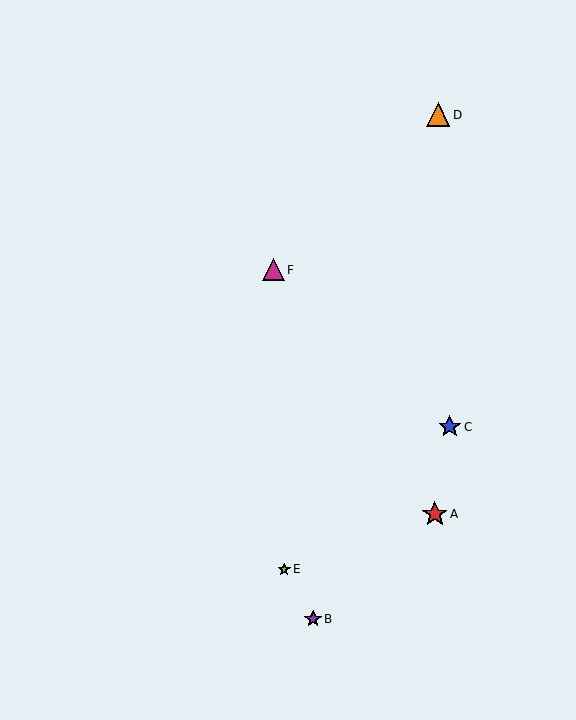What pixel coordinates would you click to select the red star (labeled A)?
Click at (435, 514) to select the red star A.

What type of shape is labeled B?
Shape B is a purple star.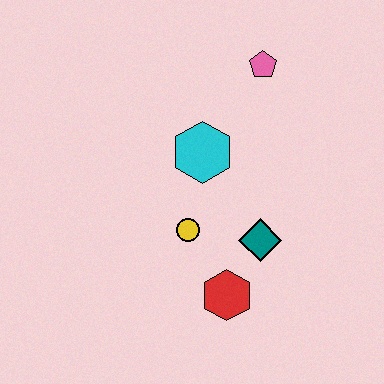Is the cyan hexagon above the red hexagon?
Yes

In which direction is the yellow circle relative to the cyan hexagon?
The yellow circle is below the cyan hexagon.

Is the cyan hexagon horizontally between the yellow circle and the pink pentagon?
Yes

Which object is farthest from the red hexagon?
The pink pentagon is farthest from the red hexagon.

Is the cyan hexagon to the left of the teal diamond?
Yes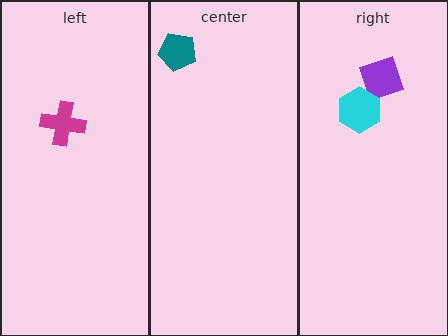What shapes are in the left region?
The magenta cross.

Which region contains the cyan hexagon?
The right region.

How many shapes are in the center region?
1.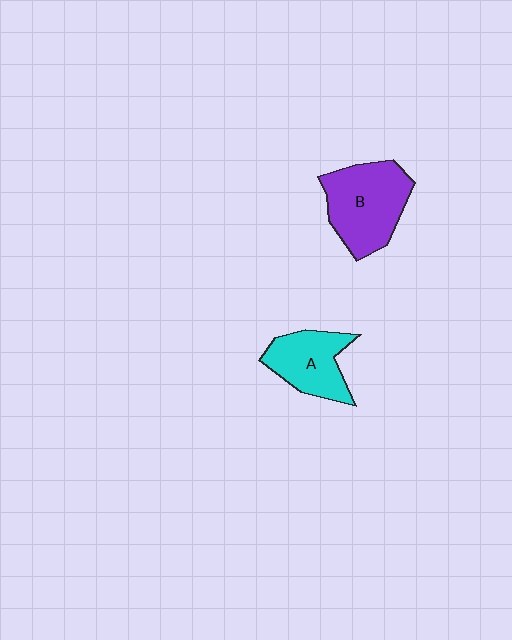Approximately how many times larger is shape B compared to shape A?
Approximately 1.4 times.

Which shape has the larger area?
Shape B (purple).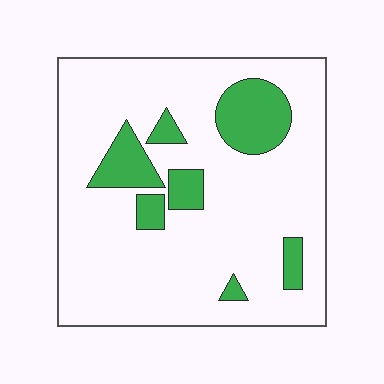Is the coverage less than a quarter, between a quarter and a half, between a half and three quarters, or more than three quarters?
Less than a quarter.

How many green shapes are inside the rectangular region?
7.